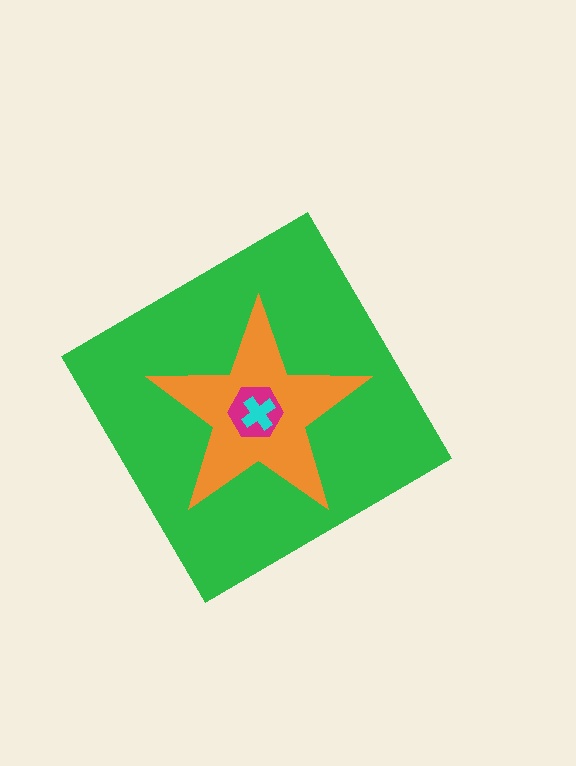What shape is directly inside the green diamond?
The orange star.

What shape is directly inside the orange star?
The magenta hexagon.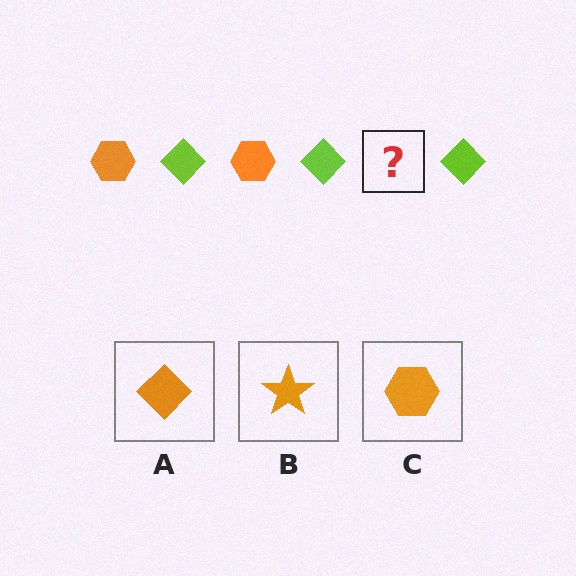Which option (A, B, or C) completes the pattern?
C.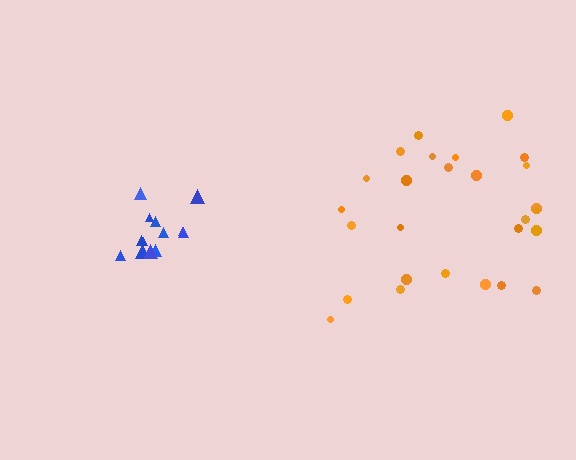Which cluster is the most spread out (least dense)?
Orange.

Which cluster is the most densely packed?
Blue.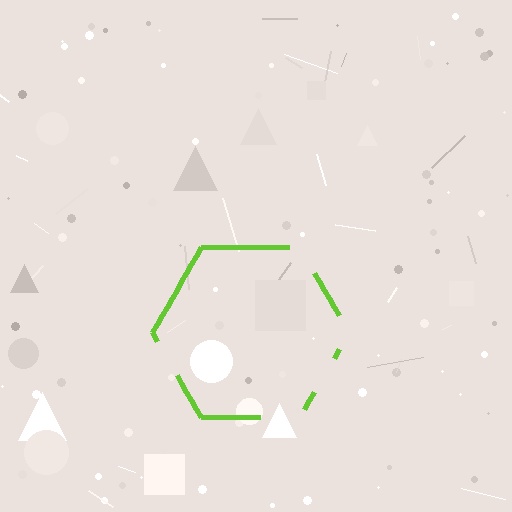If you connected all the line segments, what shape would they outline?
They would outline a hexagon.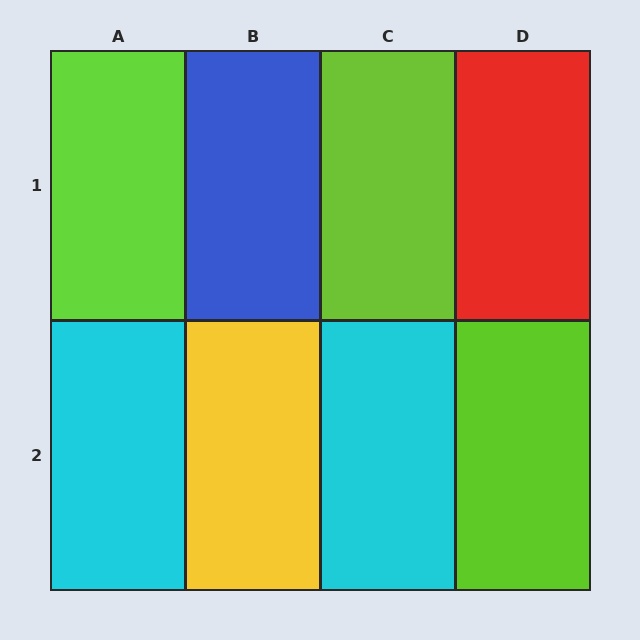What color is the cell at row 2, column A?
Cyan.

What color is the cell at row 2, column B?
Yellow.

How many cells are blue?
1 cell is blue.